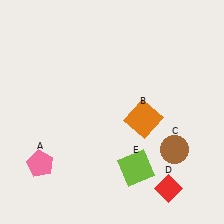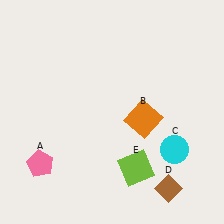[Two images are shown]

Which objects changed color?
C changed from brown to cyan. D changed from red to brown.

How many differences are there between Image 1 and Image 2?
There are 2 differences between the two images.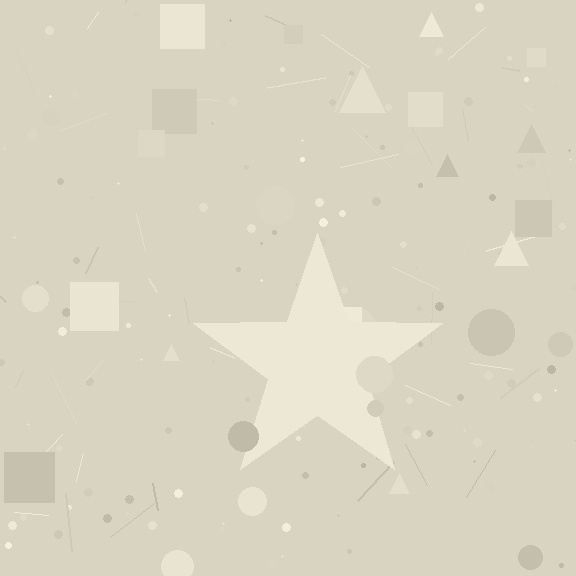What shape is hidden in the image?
A star is hidden in the image.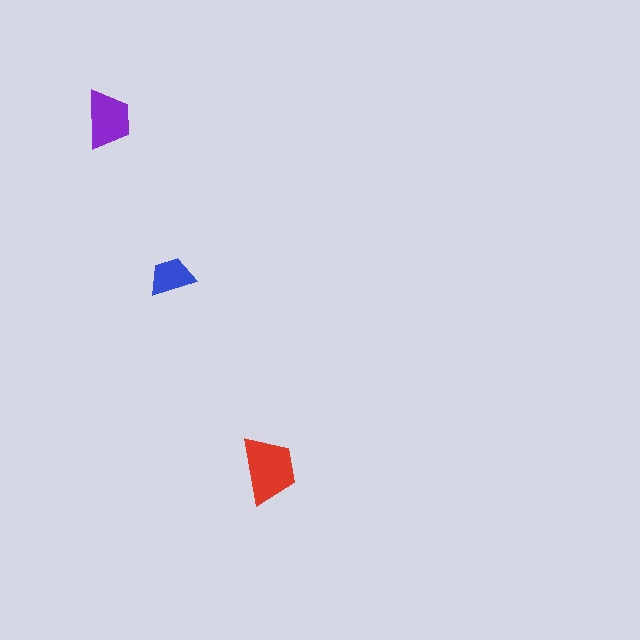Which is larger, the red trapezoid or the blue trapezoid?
The red one.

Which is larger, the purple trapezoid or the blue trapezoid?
The purple one.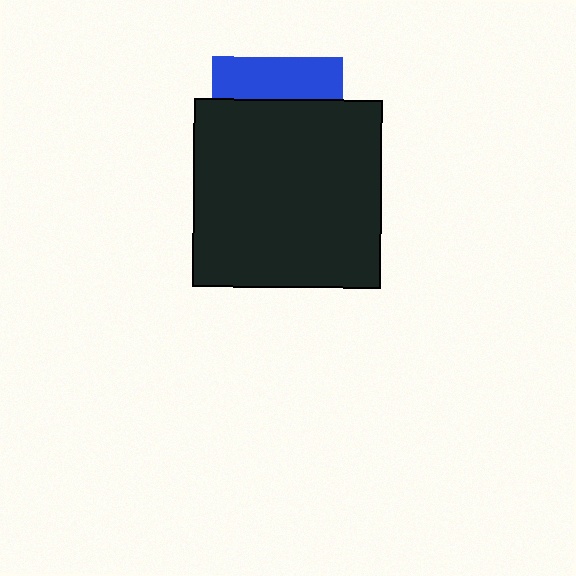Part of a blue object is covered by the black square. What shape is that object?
It is a square.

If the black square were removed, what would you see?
You would see the complete blue square.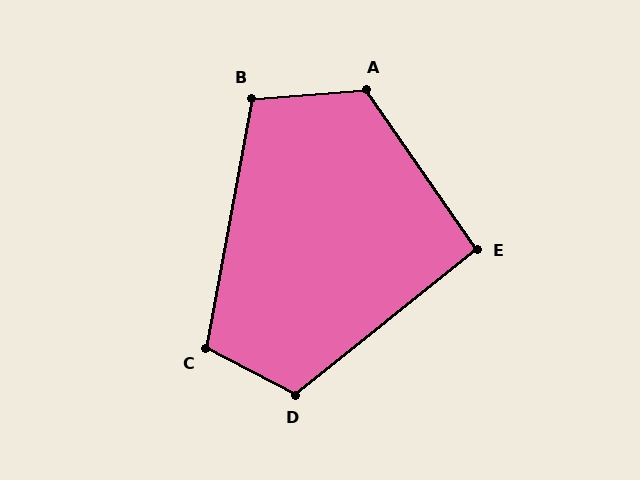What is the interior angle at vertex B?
Approximately 105 degrees (obtuse).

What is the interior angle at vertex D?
Approximately 113 degrees (obtuse).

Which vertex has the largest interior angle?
A, at approximately 120 degrees.